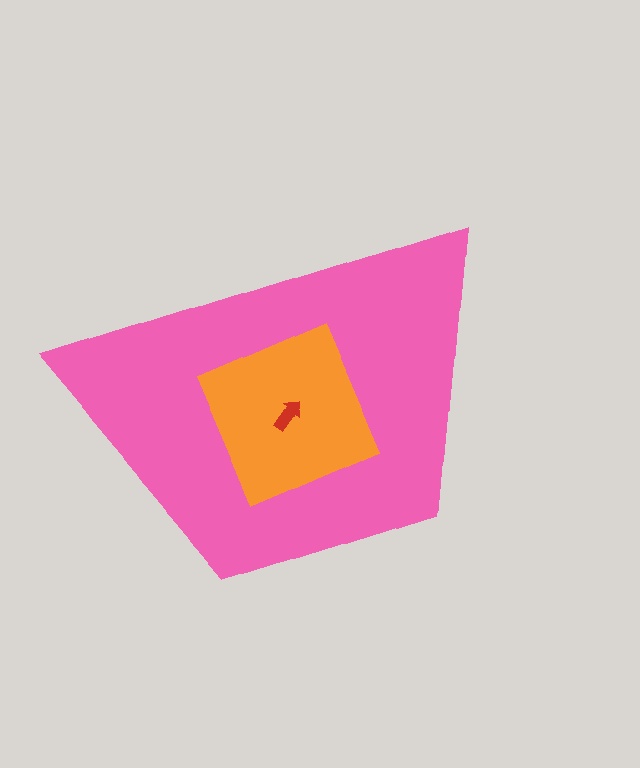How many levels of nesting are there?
3.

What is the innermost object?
The red arrow.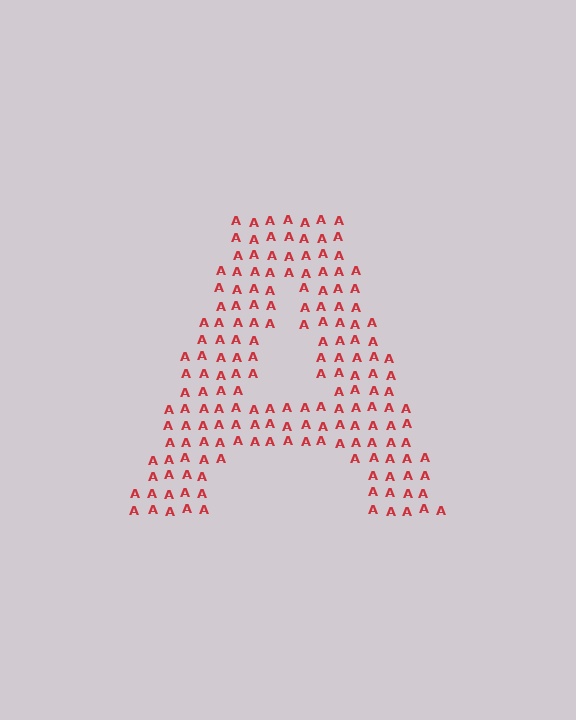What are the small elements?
The small elements are letter A's.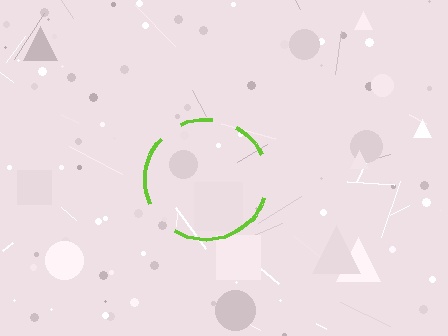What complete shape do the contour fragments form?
The contour fragments form a circle.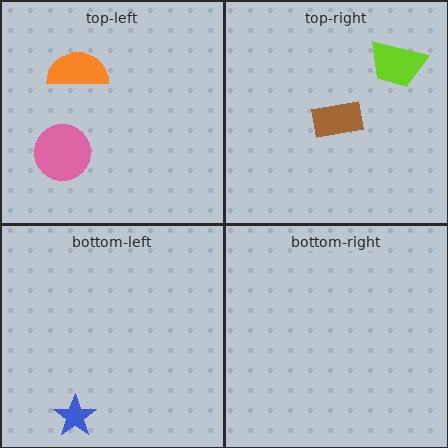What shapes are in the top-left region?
The pink circle, the orange semicircle.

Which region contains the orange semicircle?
The top-left region.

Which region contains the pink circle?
The top-left region.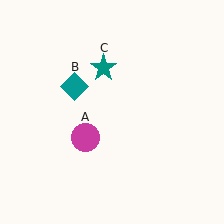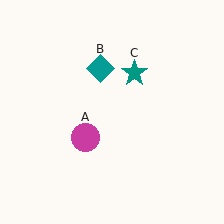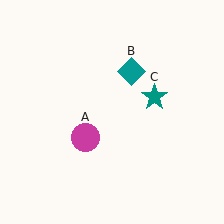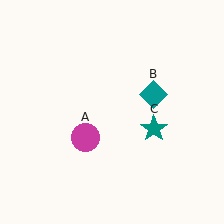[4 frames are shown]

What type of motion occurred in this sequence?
The teal diamond (object B), teal star (object C) rotated clockwise around the center of the scene.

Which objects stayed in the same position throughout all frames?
Magenta circle (object A) remained stationary.